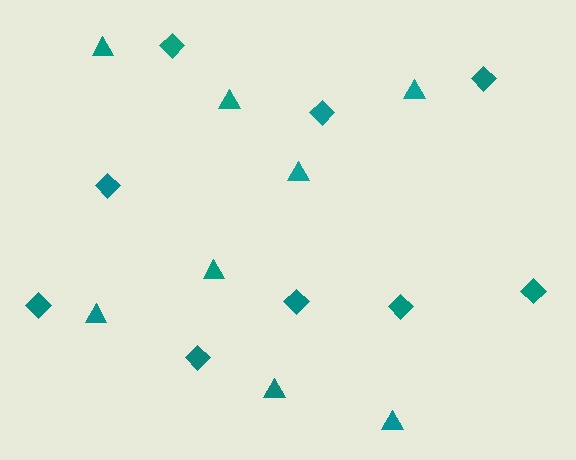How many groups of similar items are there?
There are 2 groups: one group of diamonds (9) and one group of triangles (8).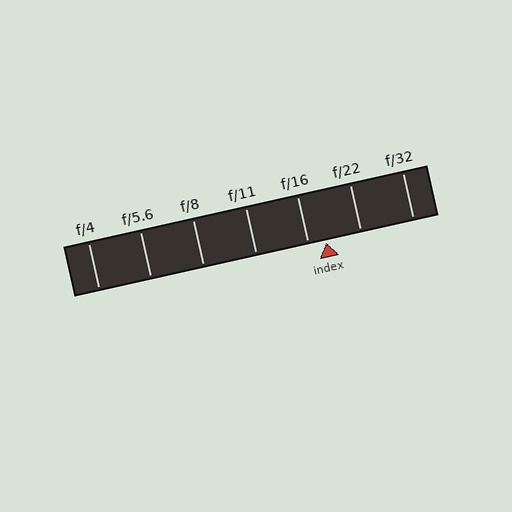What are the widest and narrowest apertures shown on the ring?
The widest aperture shown is f/4 and the narrowest is f/32.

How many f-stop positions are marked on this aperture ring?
There are 7 f-stop positions marked.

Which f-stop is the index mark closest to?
The index mark is closest to f/16.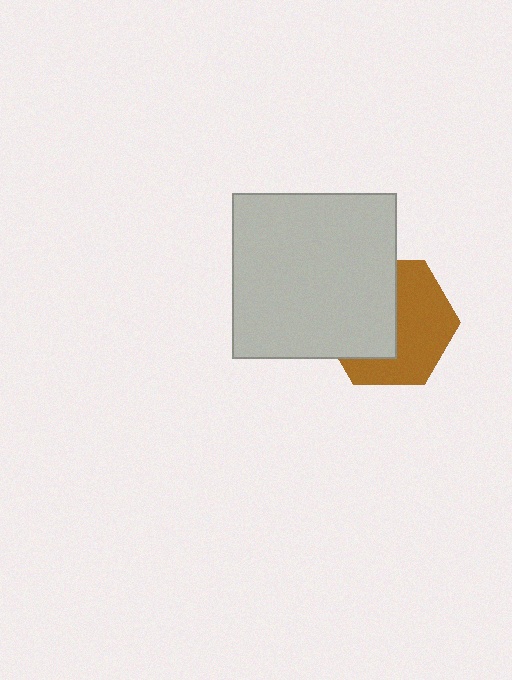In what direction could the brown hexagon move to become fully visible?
The brown hexagon could move right. That would shift it out from behind the light gray square entirely.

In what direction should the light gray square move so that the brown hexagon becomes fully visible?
The light gray square should move left. That is the shortest direction to clear the overlap and leave the brown hexagon fully visible.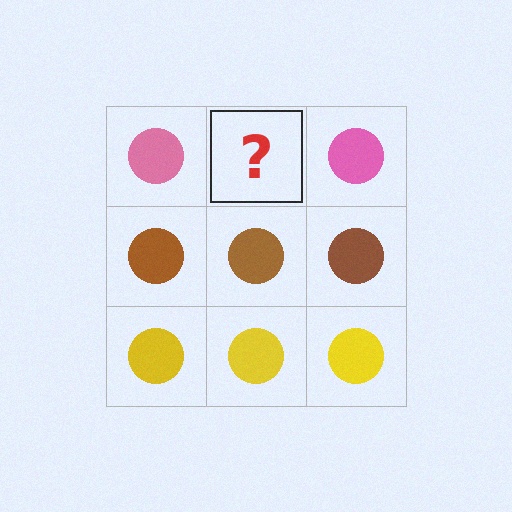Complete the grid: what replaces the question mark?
The question mark should be replaced with a pink circle.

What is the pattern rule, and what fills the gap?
The rule is that each row has a consistent color. The gap should be filled with a pink circle.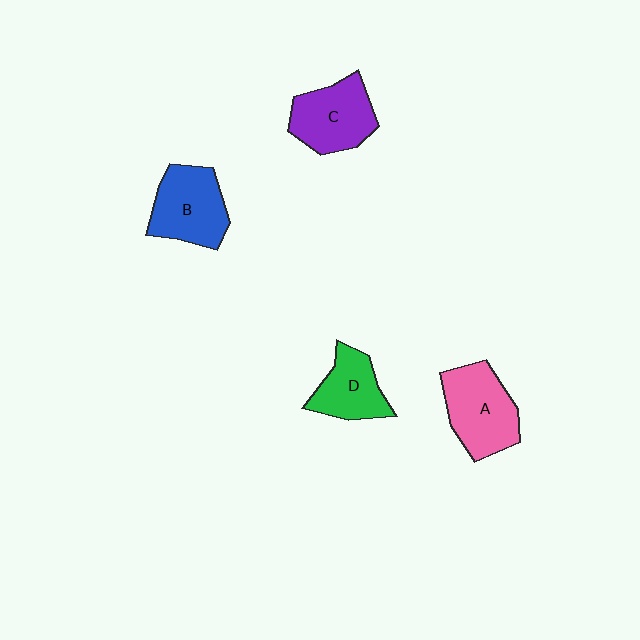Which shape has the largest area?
Shape A (pink).